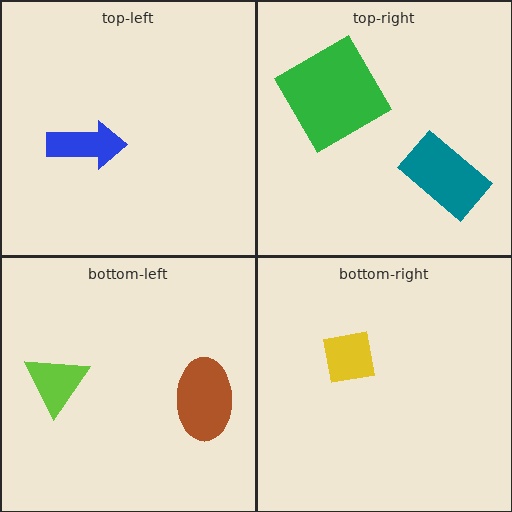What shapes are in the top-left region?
The blue arrow.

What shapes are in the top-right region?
The green diamond, the teal rectangle.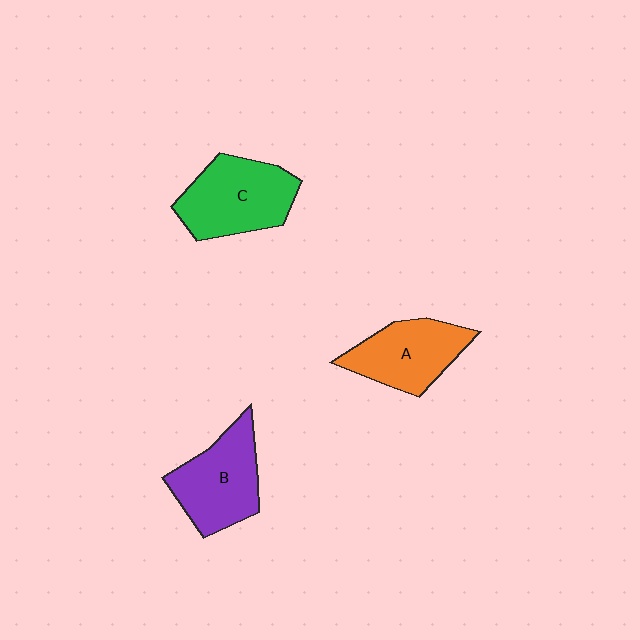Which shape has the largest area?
Shape C (green).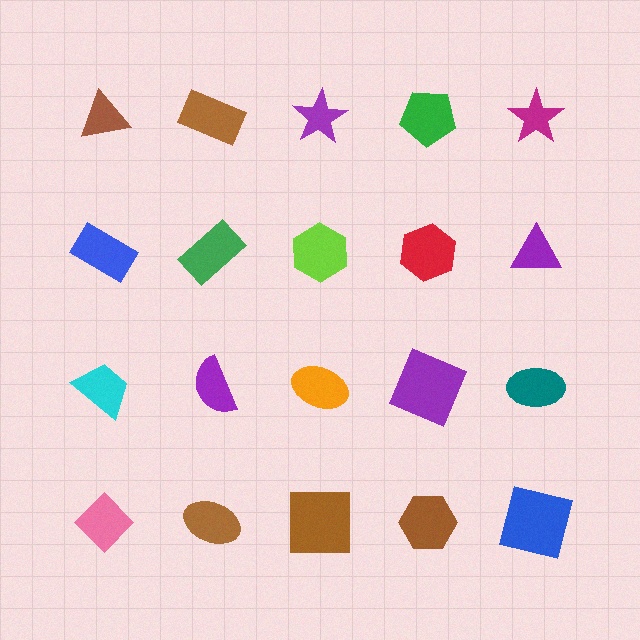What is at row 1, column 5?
A magenta star.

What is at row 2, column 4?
A red hexagon.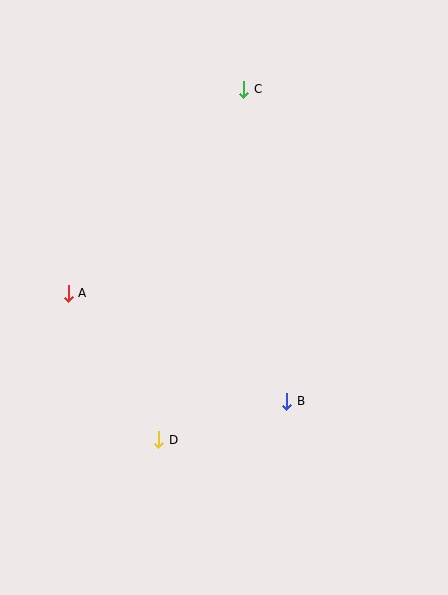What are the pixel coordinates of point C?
Point C is at (244, 89).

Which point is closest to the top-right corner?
Point C is closest to the top-right corner.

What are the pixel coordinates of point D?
Point D is at (159, 440).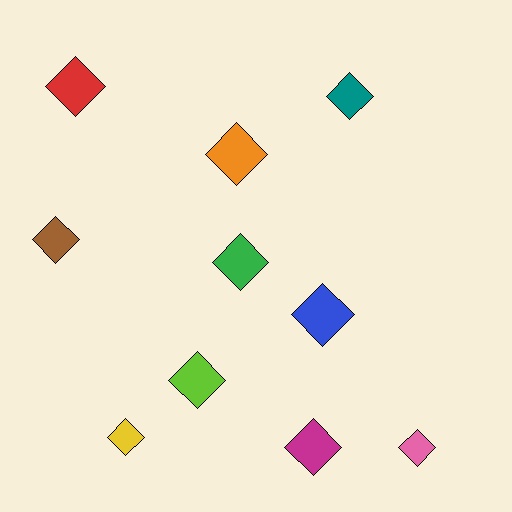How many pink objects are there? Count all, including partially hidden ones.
There is 1 pink object.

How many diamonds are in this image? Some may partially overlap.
There are 10 diamonds.